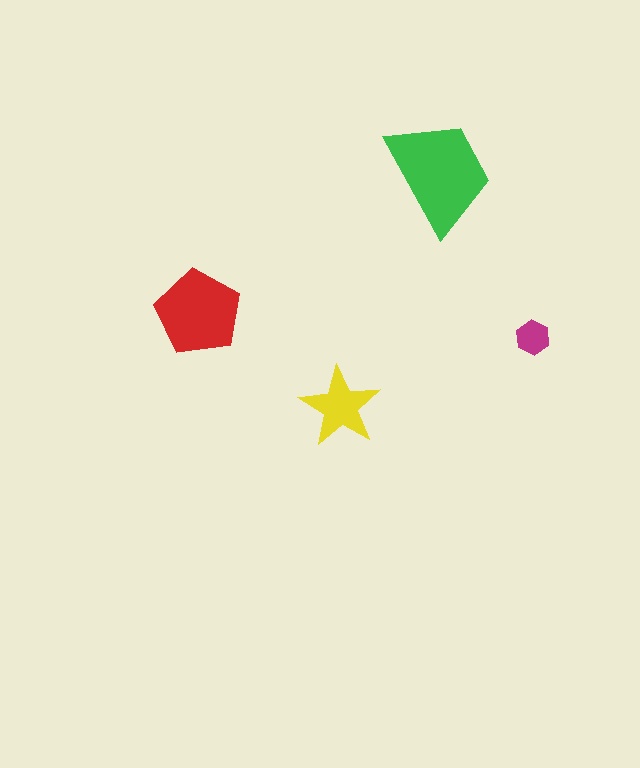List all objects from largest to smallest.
The green trapezoid, the red pentagon, the yellow star, the magenta hexagon.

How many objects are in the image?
There are 4 objects in the image.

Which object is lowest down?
The yellow star is bottommost.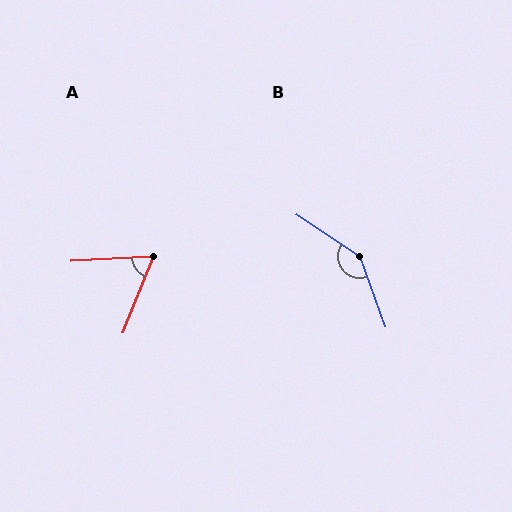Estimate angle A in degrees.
Approximately 65 degrees.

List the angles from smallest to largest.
A (65°), B (143°).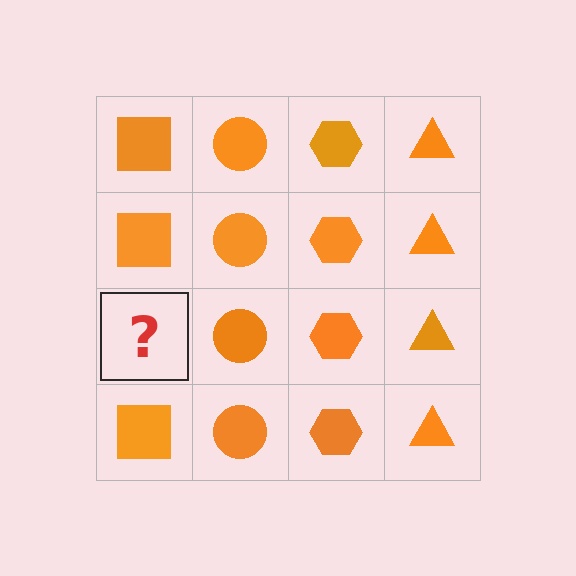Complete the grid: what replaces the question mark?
The question mark should be replaced with an orange square.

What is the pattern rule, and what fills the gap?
The rule is that each column has a consistent shape. The gap should be filled with an orange square.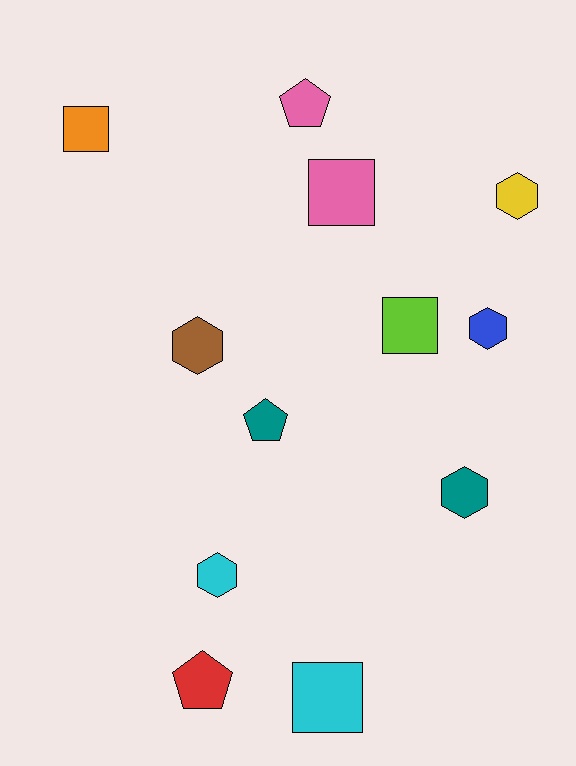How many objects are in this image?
There are 12 objects.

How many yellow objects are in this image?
There is 1 yellow object.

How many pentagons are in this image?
There are 3 pentagons.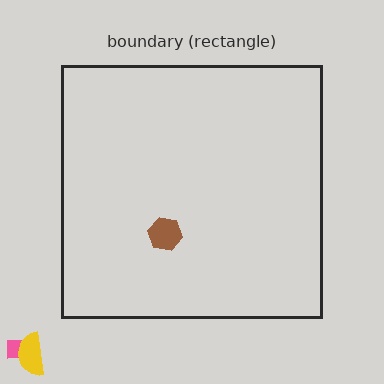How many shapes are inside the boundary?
1 inside, 2 outside.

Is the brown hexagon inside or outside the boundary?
Inside.